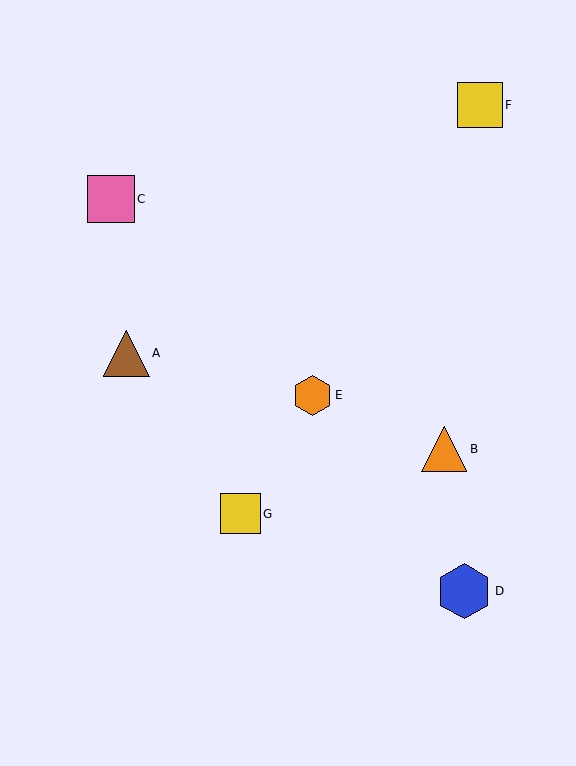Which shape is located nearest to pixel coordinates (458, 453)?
The orange triangle (labeled B) at (444, 449) is nearest to that location.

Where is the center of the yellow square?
The center of the yellow square is at (240, 514).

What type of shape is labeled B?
Shape B is an orange triangle.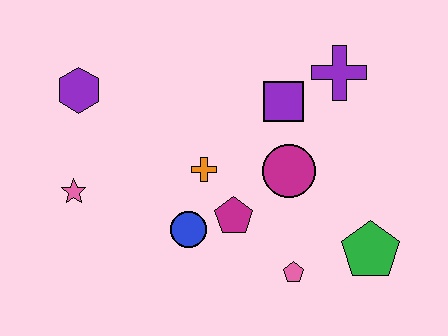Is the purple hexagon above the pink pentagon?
Yes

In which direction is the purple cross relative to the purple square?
The purple cross is to the right of the purple square.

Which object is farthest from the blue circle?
The purple cross is farthest from the blue circle.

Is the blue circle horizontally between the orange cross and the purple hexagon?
Yes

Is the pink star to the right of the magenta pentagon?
No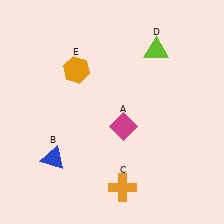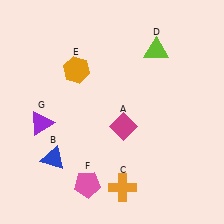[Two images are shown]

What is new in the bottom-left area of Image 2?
A purple triangle (G) was added in the bottom-left area of Image 2.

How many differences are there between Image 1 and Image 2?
There are 2 differences between the two images.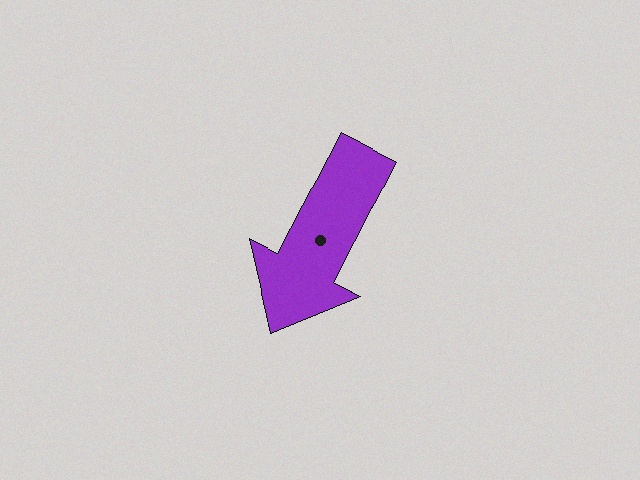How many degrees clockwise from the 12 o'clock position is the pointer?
Approximately 207 degrees.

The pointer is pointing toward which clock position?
Roughly 7 o'clock.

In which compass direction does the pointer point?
Southwest.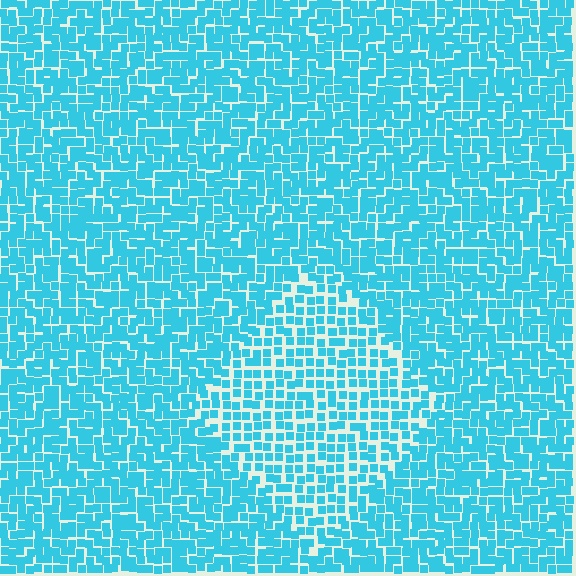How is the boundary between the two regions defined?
The boundary is defined by a change in element density (approximately 1.5x ratio). All elements are the same color, size, and shape.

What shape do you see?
I see a diamond.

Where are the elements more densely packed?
The elements are more densely packed outside the diamond boundary.